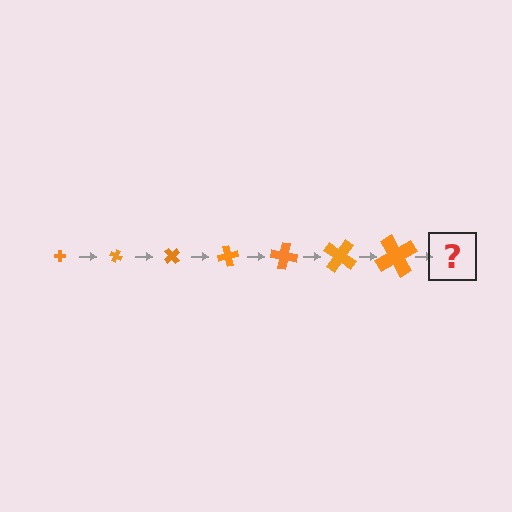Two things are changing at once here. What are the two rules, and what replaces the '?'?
The two rules are that the cross grows larger each step and it rotates 25 degrees each step. The '?' should be a cross, larger than the previous one and rotated 175 degrees from the start.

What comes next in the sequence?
The next element should be a cross, larger than the previous one and rotated 175 degrees from the start.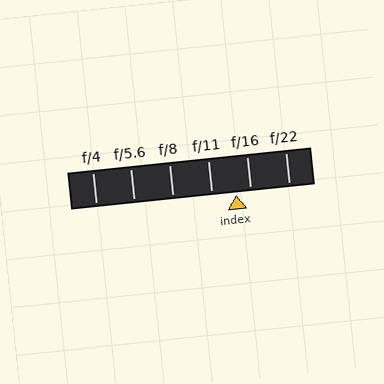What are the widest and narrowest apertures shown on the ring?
The widest aperture shown is f/4 and the narrowest is f/22.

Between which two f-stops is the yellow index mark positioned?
The index mark is between f/11 and f/16.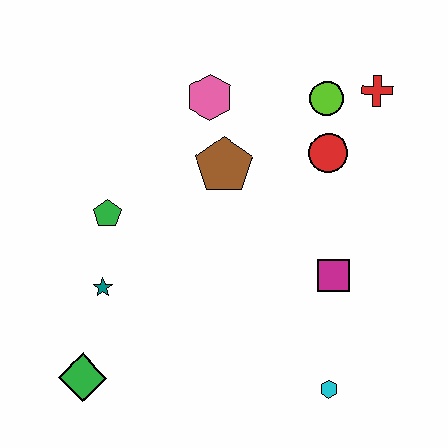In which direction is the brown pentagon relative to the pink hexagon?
The brown pentagon is below the pink hexagon.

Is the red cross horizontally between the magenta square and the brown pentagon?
No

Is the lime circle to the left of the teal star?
No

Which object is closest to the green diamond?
The teal star is closest to the green diamond.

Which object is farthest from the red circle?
The green diamond is farthest from the red circle.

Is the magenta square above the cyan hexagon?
Yes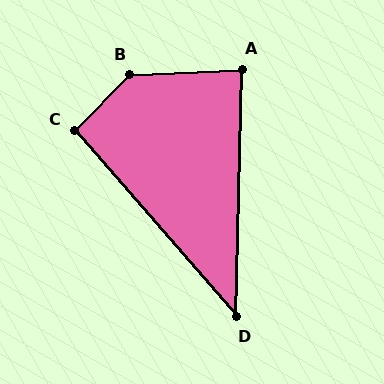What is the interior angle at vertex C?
Approximately 94 degrees (approximately right).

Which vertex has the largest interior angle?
B, at approximately 138 degrees.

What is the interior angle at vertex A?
Approximately 86 degrees (approximately right).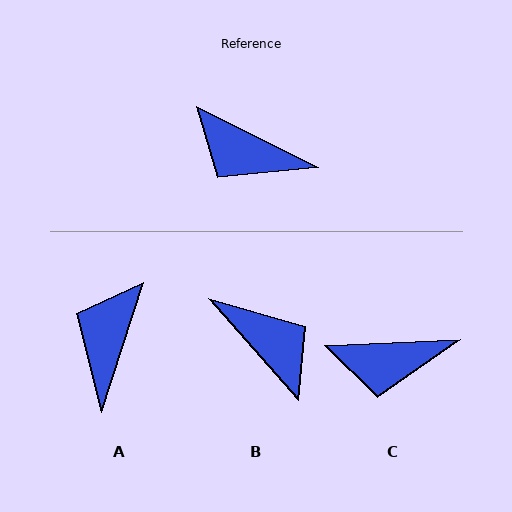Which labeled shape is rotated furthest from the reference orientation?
B, about 158 degrees away.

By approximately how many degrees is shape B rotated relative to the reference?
Approximately 158 degrees counter-clockwise.